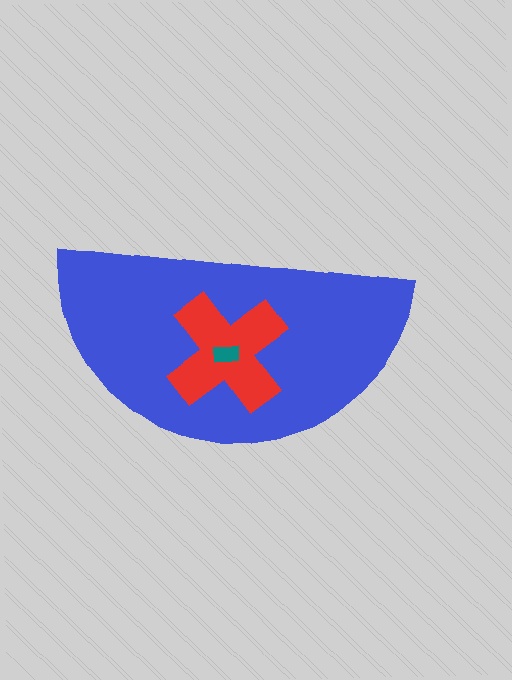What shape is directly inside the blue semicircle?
The red cross.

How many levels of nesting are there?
3.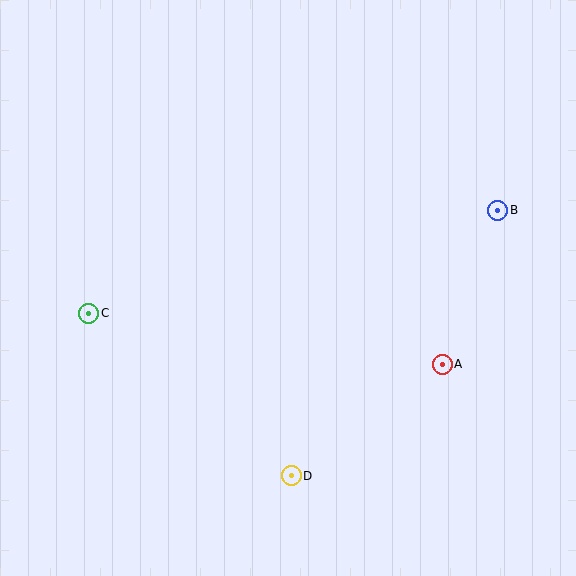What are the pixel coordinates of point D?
Point D is at (291, 476).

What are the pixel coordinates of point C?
Point C is at (89, 313).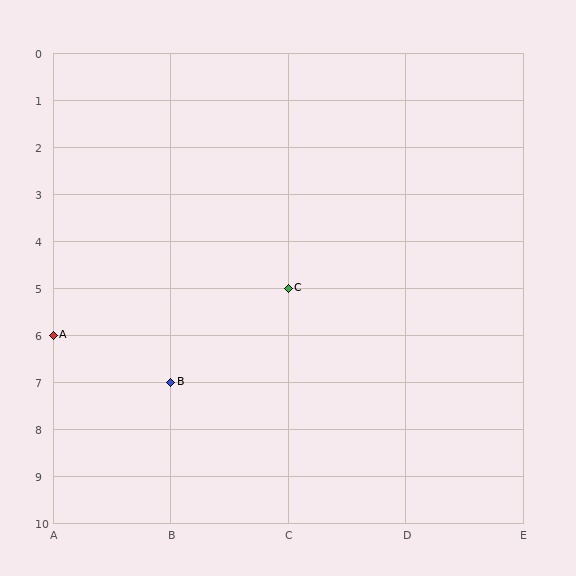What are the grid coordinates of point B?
Point B is at grid coordinates (B, 7).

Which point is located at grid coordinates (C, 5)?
Point C is at (C, 5).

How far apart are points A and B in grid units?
Points A and B are 1 column and 1 row apart (about 1.4 grid units diagonally).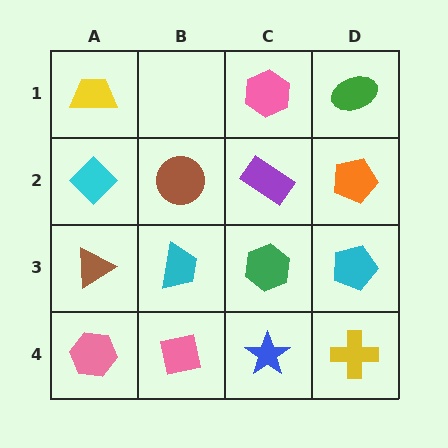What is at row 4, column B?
A pink square.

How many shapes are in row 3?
4 shapes.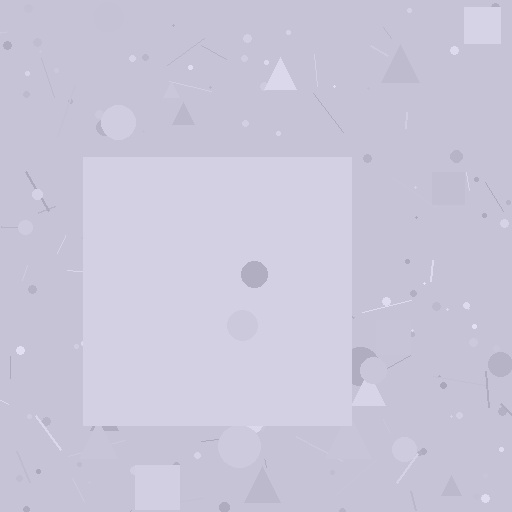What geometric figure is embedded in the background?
A square is embedded in the background.